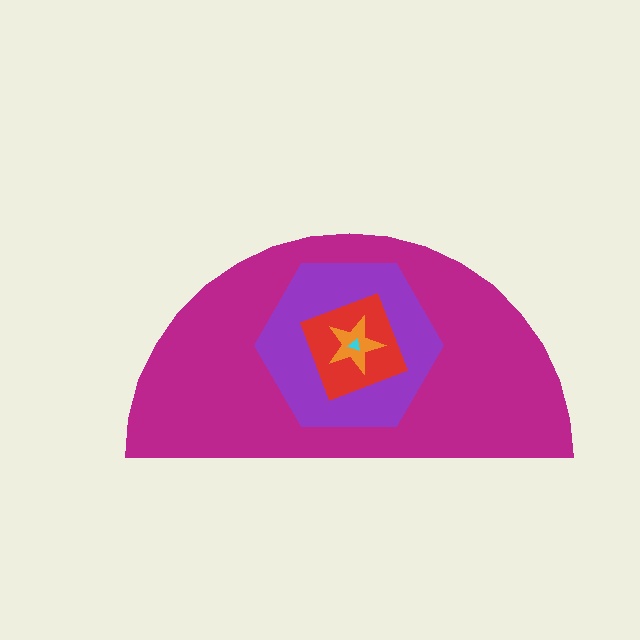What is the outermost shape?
The magenta semicircle.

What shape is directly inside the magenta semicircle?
The purple hexagon.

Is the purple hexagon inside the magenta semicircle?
Yes.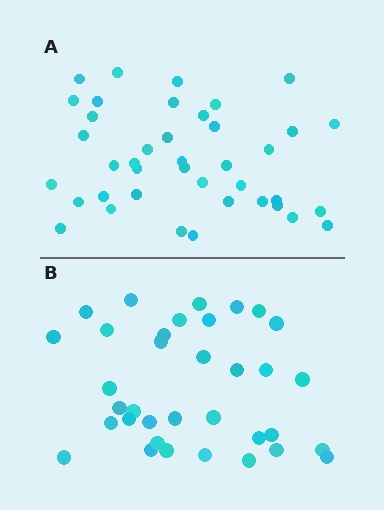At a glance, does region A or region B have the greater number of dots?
Region A (the top region) has more dots.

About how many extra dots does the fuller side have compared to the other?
Region A has about 5 more dots than region B.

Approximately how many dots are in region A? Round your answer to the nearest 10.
About 40 dots.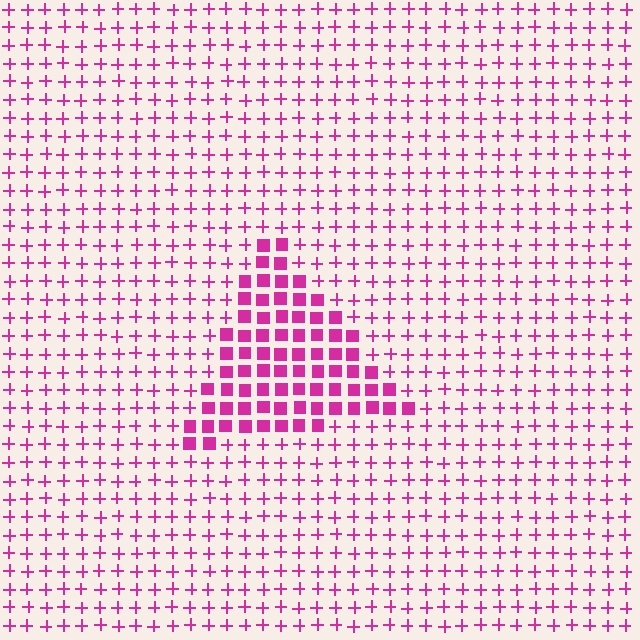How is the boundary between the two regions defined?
The boundary is defined by a change in element shape: squares inside vs. plus signs outside. All elements share the same color and spacing.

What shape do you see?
I see a triangle.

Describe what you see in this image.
The image is filled with small magenta elements arranged in a uniform grid. A triangle-shaped region contains squares, while the surrounding area contains plus signs. The boundary is defined purely by the change in element shape.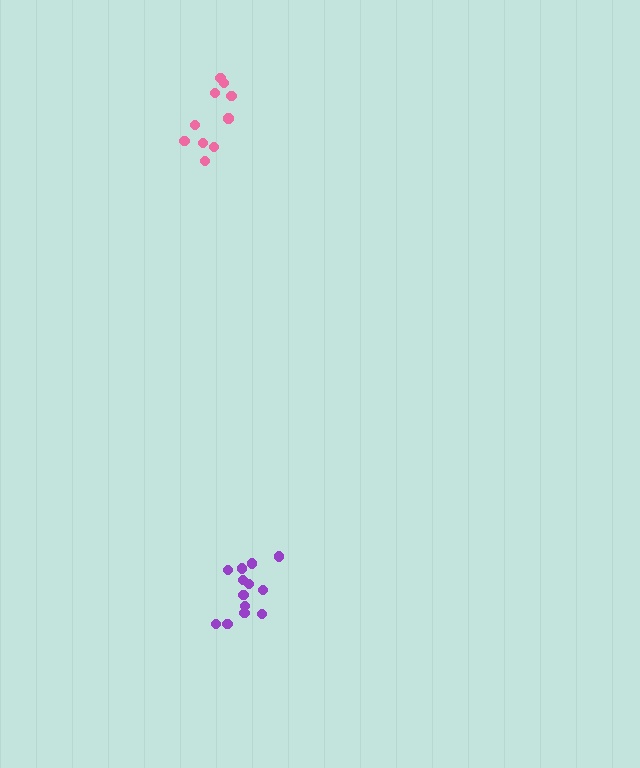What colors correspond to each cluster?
The clusters are colored: purple, pink.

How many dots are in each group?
Group 1: 13 dots, Group 2: 10 dots (23 total).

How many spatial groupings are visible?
There are 2 spatial groupings.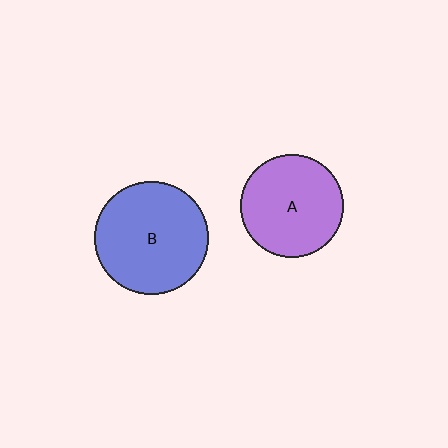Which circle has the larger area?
Circle B (blue).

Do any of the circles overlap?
No, none of the circles overlap.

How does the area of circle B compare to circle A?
Approximately 1.2 times.